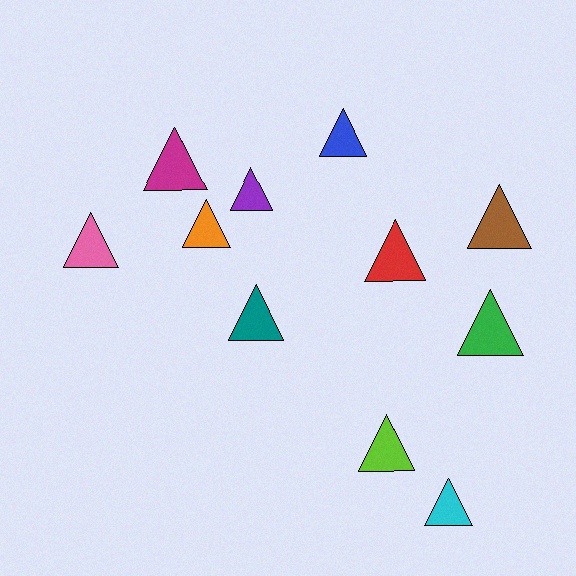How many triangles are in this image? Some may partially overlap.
There are 11 triangles.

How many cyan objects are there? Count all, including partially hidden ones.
There is 1 cyan object.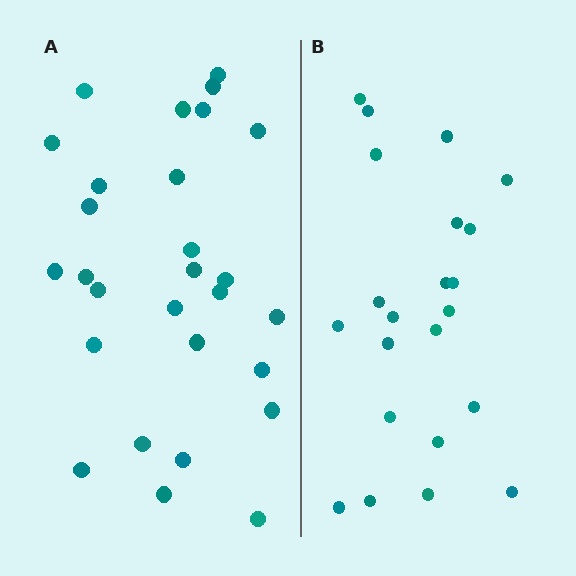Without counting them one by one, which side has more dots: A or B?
Region A (the left region) has more dots.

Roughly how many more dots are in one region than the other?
Region A has about 6 more dots than region B.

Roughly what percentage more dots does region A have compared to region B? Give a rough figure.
About 25% more.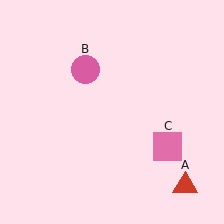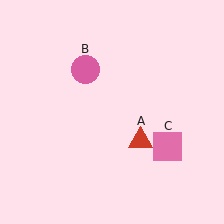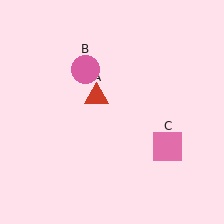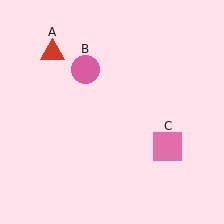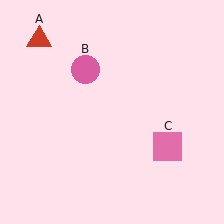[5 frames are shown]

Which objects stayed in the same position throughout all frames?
Pink circle (object B) and pink square (object C) remained stationary.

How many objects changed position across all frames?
1 object changed position: red triangle (object A).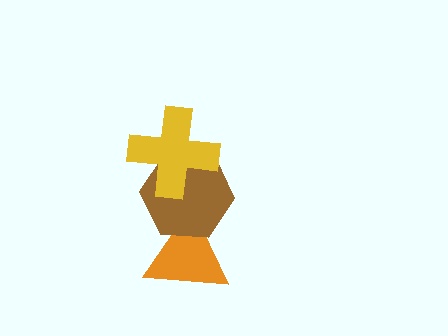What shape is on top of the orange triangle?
The brown hexagon is on top of the orange triangle.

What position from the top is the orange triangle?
The orange triangle is 3rd from the top.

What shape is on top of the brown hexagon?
The yellow cross is on top of the brown hexagon.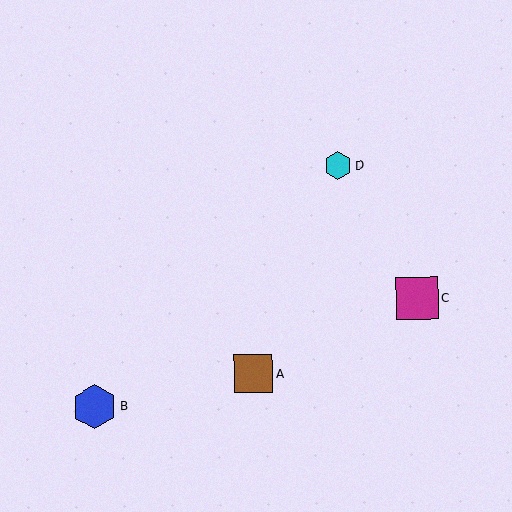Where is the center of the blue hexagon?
The center of the blue hexagon is at (95, 407).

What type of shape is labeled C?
Shape C is a magenta square.